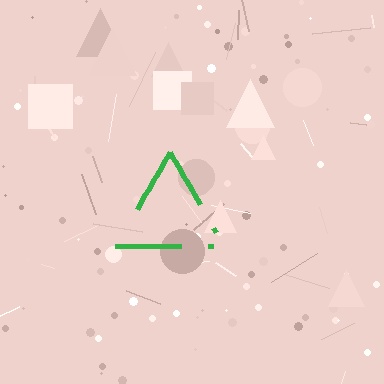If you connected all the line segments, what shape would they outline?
They would outline a triangle.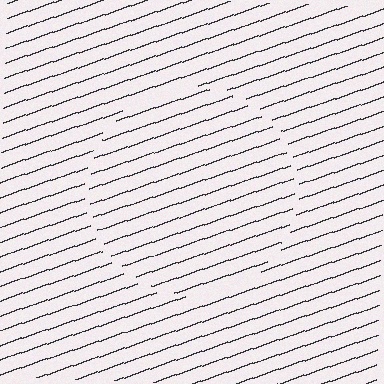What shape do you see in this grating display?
An illusory circle. The interior of the shape contains the same grating, shifted by half a period — the contour is defined by the phase discontinuity where line-ends from the inner and outer gratings abut.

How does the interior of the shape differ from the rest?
The interior of the shape contains the same grating, shifted by half a period — the contour is defined by the phase discontinuity where line-ends from the inner and outer gratings abut.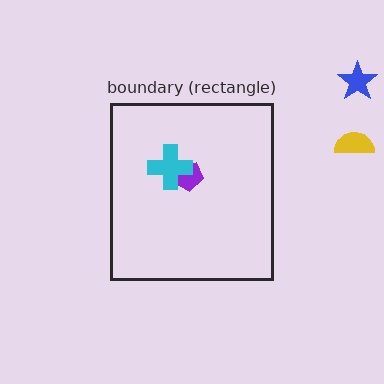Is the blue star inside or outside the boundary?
Outside.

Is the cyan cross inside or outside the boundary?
Inside.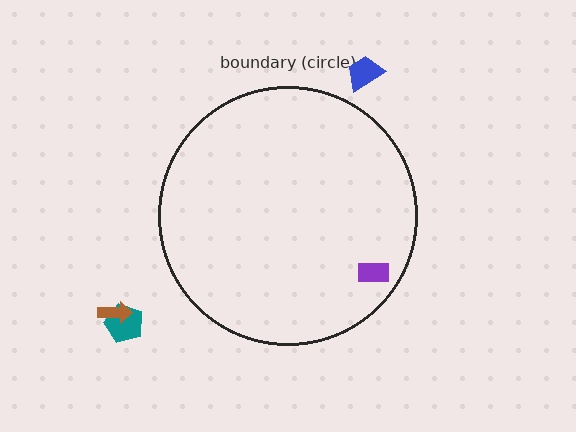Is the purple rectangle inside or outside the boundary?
Inside.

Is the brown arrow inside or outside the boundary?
Outside.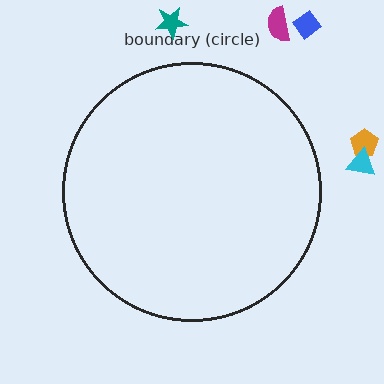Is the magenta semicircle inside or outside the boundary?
Outside.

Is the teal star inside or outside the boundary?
Outside.